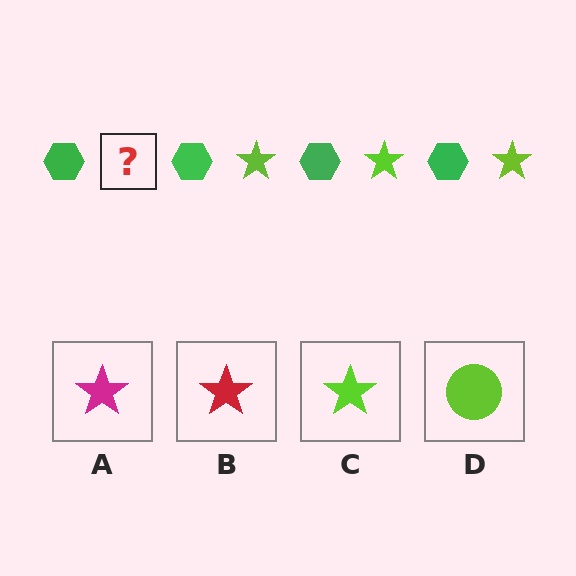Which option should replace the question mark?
Option C.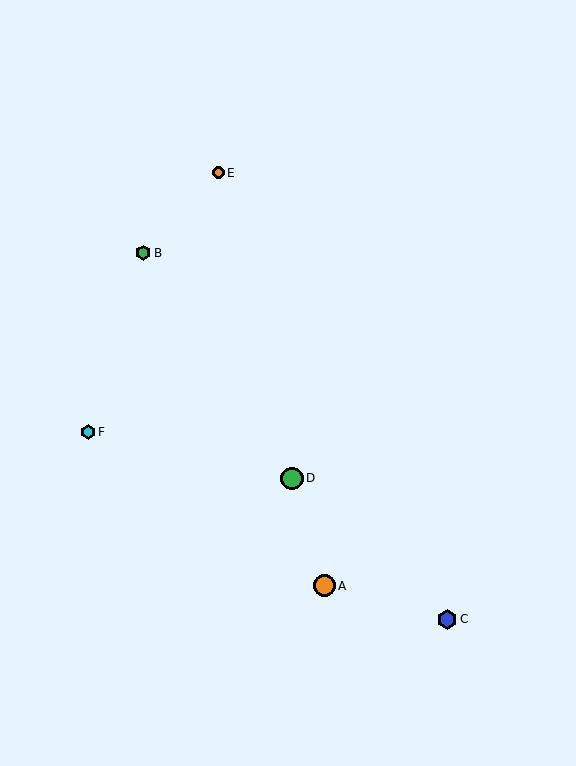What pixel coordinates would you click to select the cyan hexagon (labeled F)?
Click at (88, 432) to select the cyan hexagon F.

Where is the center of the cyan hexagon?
The center of the cyan hexagon is at (88, 432).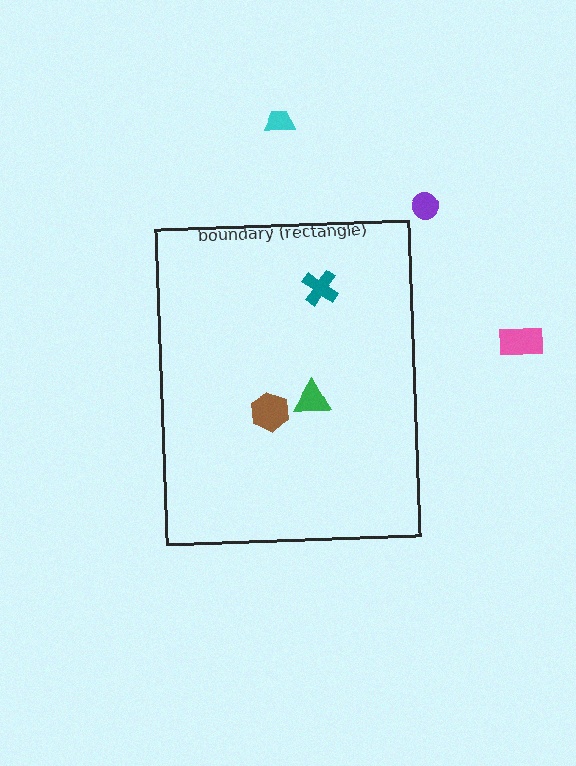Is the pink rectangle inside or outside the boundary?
Outside.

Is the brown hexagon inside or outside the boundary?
Inside.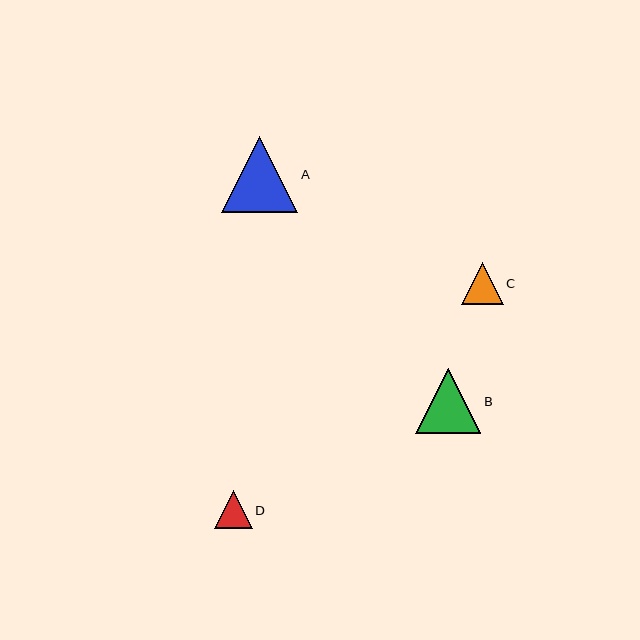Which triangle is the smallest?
Triangle D is the smallest with a size of approximately 38 pixels.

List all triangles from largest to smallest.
From largest to smallest: A, B, C, D.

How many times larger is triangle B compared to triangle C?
Triangle B is approximately 1.6 times the size of triangle C.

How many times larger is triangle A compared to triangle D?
Triangle A is approximately 2.0 times the size of triangle D.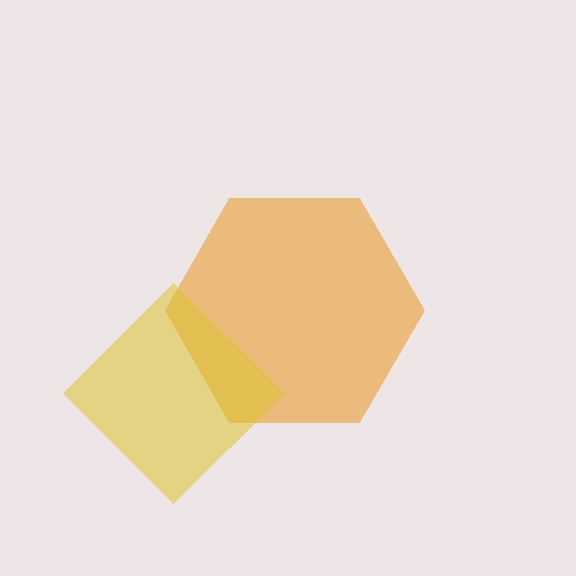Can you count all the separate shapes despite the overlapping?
Yes, there are 2 separate shapes.